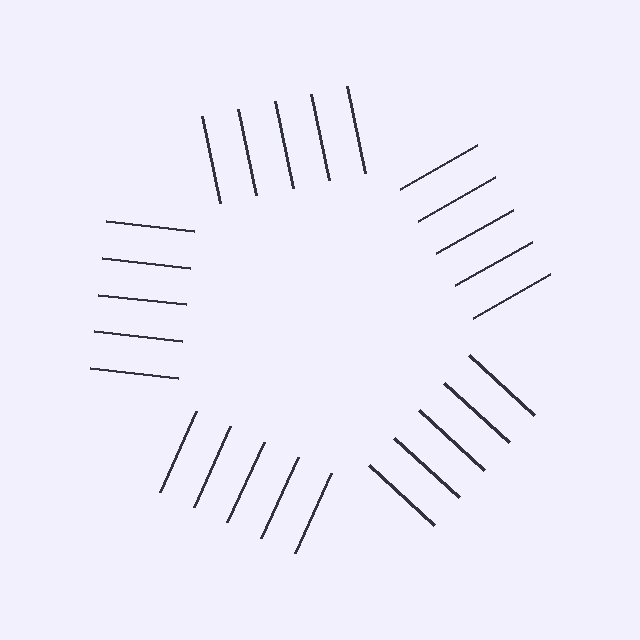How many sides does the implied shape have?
5 sides — the line-ends trace a pentagon.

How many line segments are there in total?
25 — 5 along each of the 5 edges.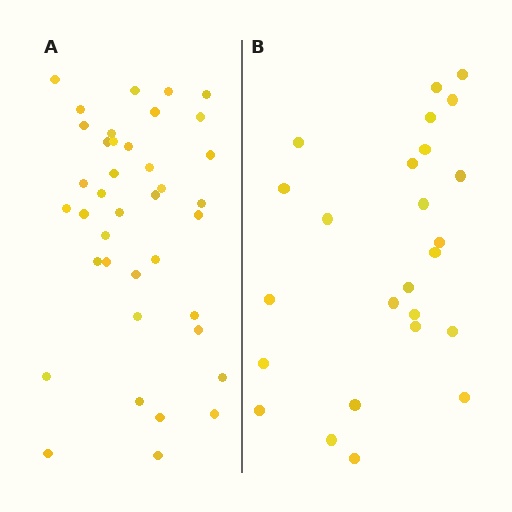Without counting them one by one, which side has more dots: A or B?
Region A (the left region) has more dots.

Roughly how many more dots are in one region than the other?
Region A has approximately 15 more dots than region B.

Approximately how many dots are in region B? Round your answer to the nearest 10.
About 20 dots. (The exact count is 25, which rounds to 20.)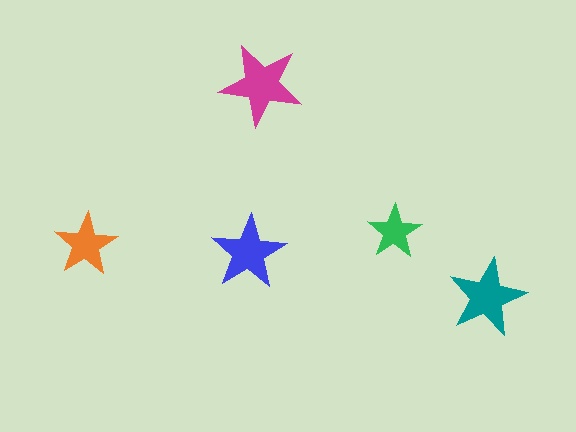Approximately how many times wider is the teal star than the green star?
About 1.5 times wider.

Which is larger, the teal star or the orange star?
The teal one.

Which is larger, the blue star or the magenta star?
The magenta one.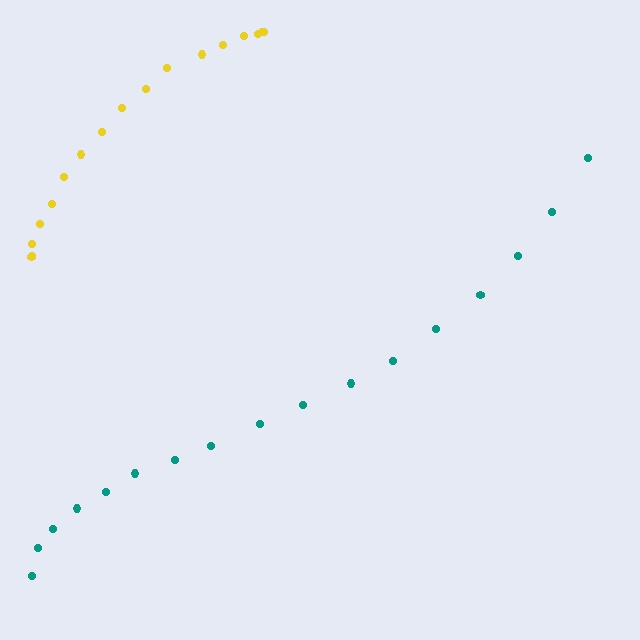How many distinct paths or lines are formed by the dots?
There are 2 distinct paths.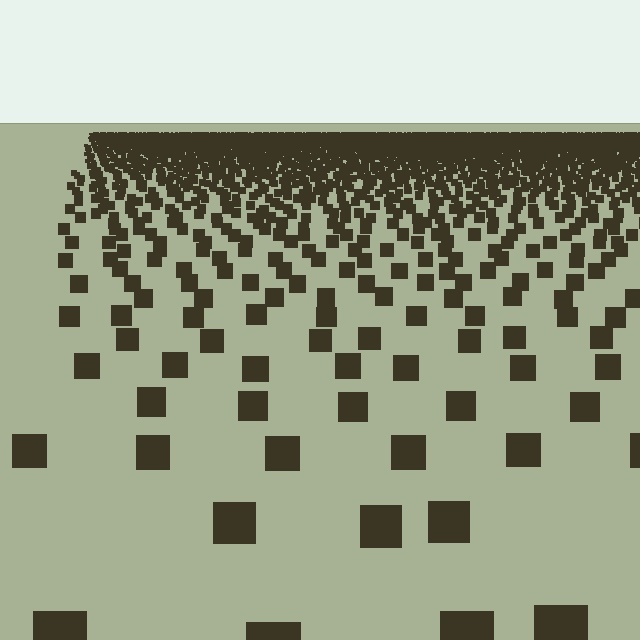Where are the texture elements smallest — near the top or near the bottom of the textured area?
Near the top.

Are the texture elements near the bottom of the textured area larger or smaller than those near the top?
Larger. Near the bottom, elements are closer to the viewer and appear at a bigger on-screen size.